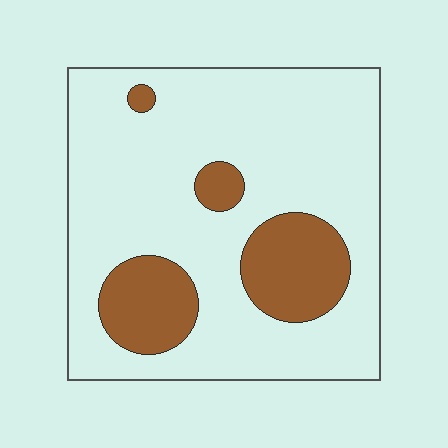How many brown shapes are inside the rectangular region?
4.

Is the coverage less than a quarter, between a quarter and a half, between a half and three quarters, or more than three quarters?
Less than a quarter.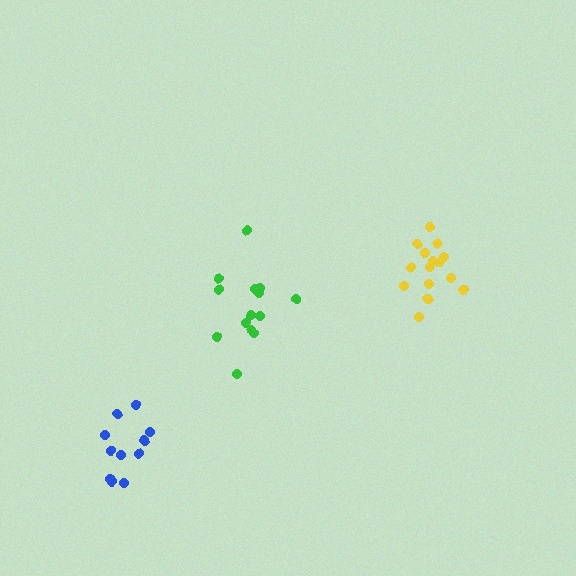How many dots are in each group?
Group 1: 14 dots, Group 2: 15 dots, Group 3: 12 dots (41 total).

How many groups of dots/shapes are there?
There are 3 groups.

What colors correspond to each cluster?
The clusters are colored: green, yellow, blue.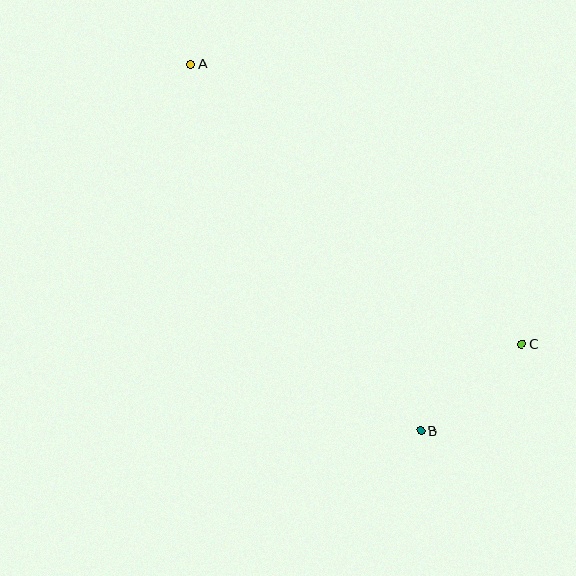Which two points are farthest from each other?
Points A and C are farthest from each other.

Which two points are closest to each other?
Points B and C are closest to each other.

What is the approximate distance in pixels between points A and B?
The distance between A and B is approximately 433 pixels.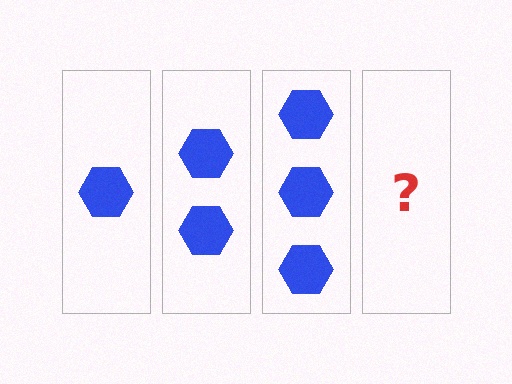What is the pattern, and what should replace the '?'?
The pattern is that each step adds one more hexagon. The '?' should be 4 hexagons.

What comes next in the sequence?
The next element should be 4 hexagons.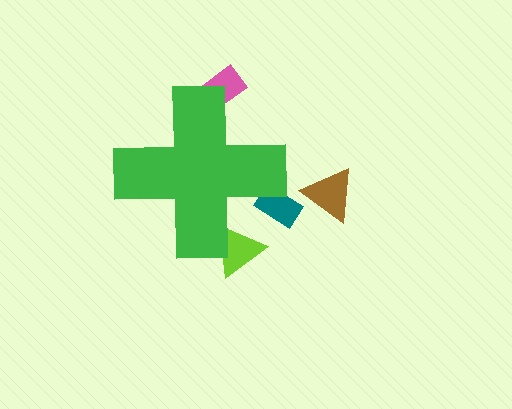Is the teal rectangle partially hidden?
Yes, the teal rectangle is partially hidden behind the green cross.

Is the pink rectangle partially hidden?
Yes, the pink rectangle is partially hidden behind the green cross.